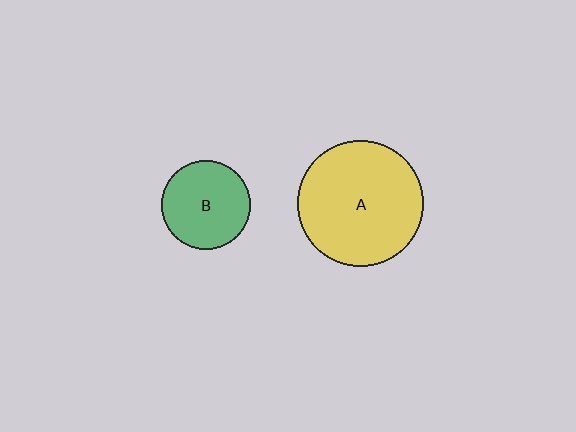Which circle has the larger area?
Circle A (yellow).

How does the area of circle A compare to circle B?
Approximately 2.0 times.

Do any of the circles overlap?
No, none of the circles overlap.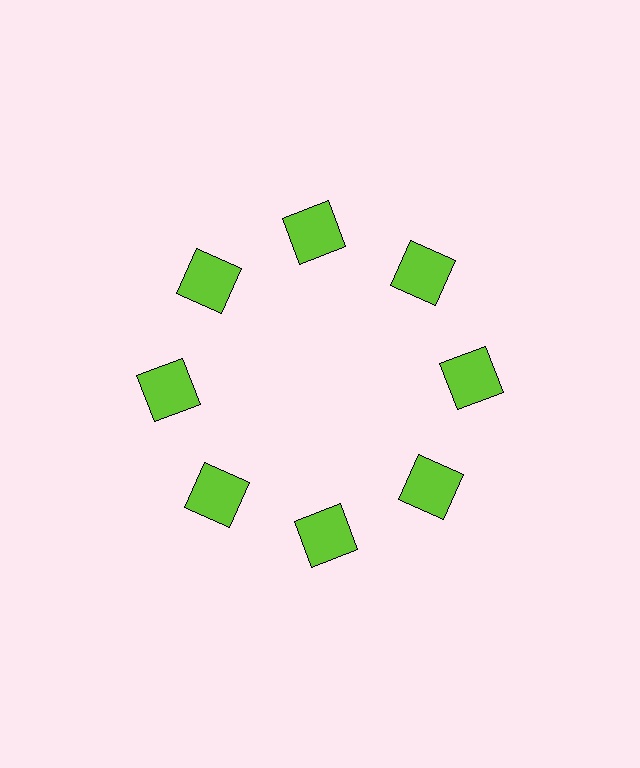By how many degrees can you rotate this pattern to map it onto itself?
The pattern maps onto itself every 45 degrees of rotation.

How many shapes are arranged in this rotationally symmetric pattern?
There are 8 shapes, arranged in 8 groups of 1.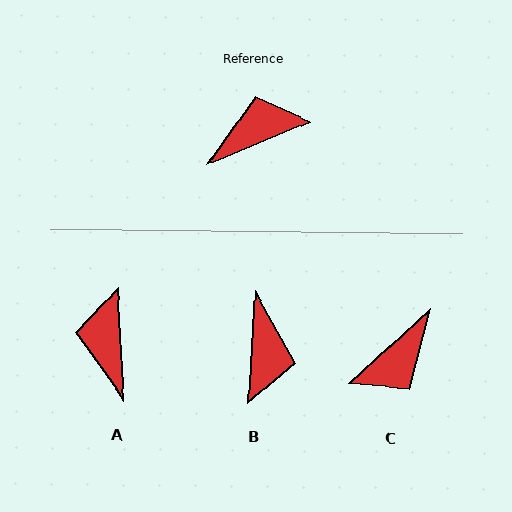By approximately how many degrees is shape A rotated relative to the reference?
Approximately 71 degrees counter-clockwise.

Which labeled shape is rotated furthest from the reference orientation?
C, about 160 degrees away.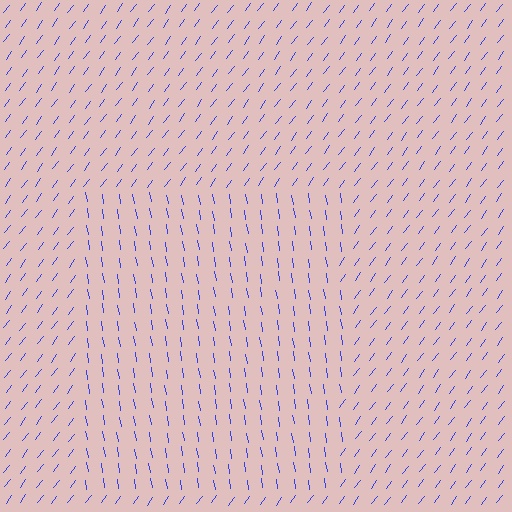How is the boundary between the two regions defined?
The boundary is defined purely by a change in line orientation (approximately 45 degrees difference). All lines are the same color and thickness.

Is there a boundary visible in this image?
Yes, there is a texture boundary formed by a change in line orientation.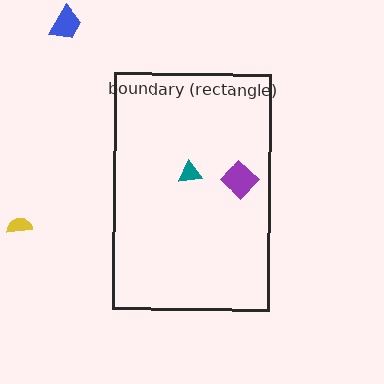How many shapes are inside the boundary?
2 inside, 2 outside.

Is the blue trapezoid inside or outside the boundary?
Outside.